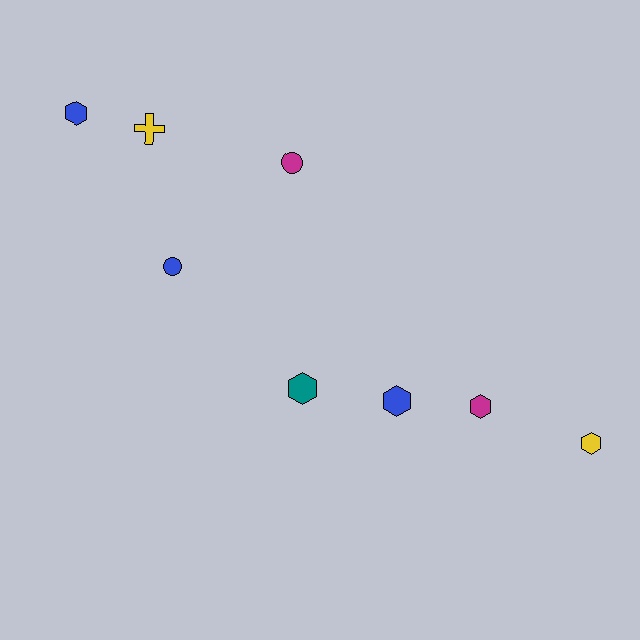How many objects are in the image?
There are 8 objects.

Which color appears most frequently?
Blue, with 3 objects.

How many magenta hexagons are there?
There is 1 magenta hexagon.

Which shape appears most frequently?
Hexagon, with 5 objects.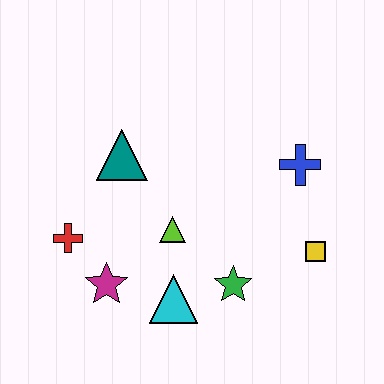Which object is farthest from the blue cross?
The red cross is farthest from the blue cross.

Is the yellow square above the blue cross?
No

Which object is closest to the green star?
The cyan triangle is closest to the green star.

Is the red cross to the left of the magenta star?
Yes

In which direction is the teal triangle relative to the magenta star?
The teal triangle is above the magenta star.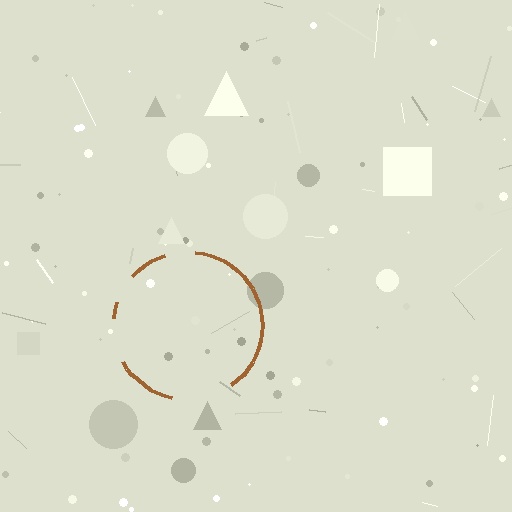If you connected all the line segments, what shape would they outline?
They would outline a circle.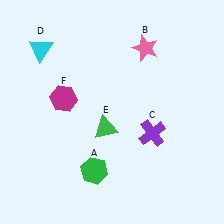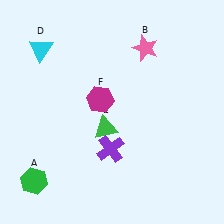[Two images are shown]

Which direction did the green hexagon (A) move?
The green hexagon (A) moved left.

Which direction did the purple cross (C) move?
The purple cross (C) moved left.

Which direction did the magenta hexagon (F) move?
The magenta hexagon (F) moved right.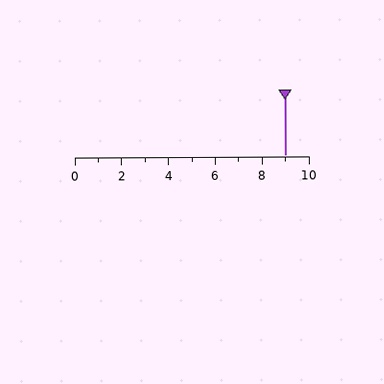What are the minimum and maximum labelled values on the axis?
The axis runs from 0 to 10.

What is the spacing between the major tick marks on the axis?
The major ticks are spaced 2 apart.